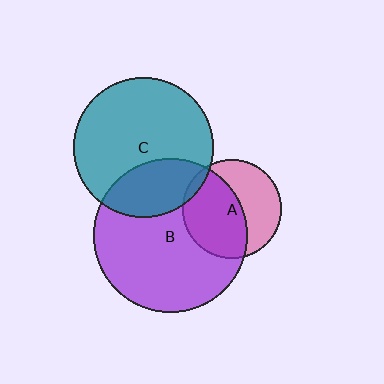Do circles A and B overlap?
Yes.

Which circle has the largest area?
Circle B (purple).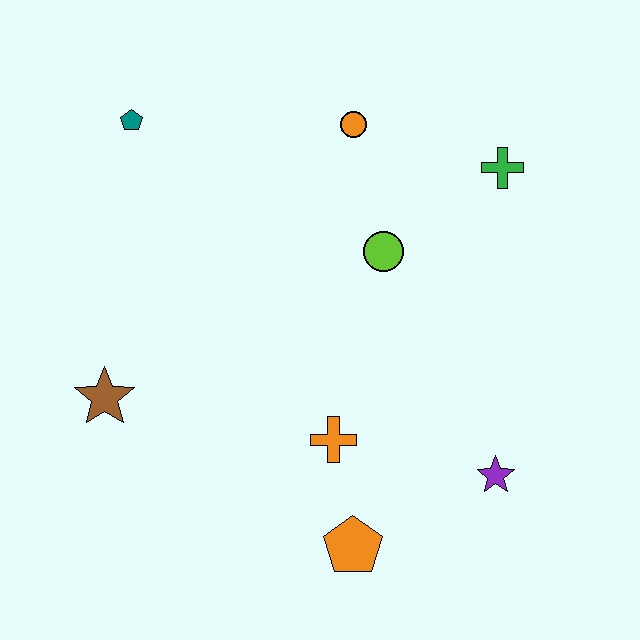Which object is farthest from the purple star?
The teal pentagon is farthest from the purple star.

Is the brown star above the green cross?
No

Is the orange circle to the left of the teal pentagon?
No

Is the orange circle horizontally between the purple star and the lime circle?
No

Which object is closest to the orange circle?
The lime circle is closest to the orange circle.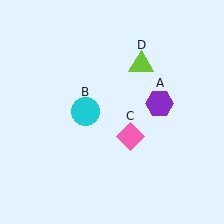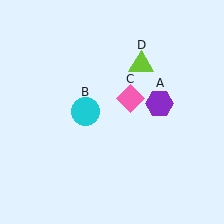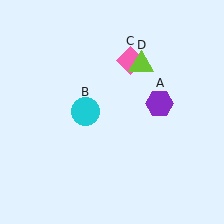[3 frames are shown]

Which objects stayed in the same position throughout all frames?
Purple hexagon (object A) and cyan circle (object B) and lime triangle (object D) remained stationary.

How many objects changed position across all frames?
1 object changed position: pink diamond (object C).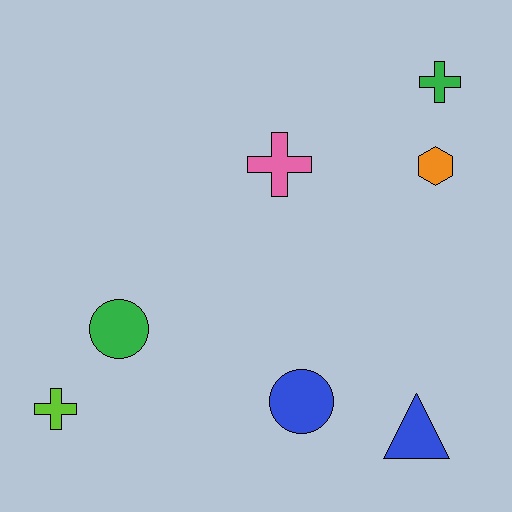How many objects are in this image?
There are 7 objects.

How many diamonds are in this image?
There are no diamonds.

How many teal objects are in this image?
There are no teal objects.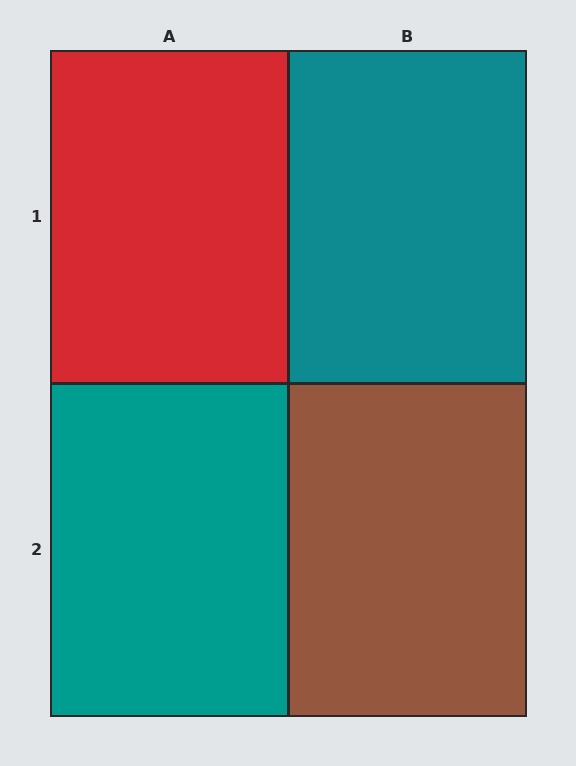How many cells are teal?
2 cells are teal.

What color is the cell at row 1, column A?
Red.